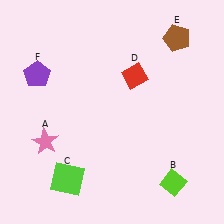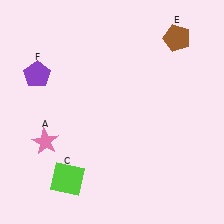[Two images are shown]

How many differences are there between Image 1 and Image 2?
There are 2 differences between the two images.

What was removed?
The lime diamond (B), the red diamond (D) were removed in Image 2.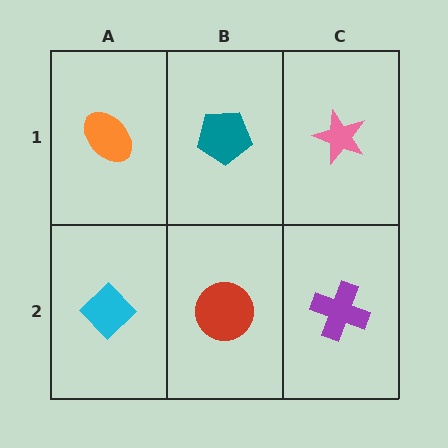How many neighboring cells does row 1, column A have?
2.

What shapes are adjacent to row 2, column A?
An orange ellipse (row 1, column A), a red circle (row 2, column B).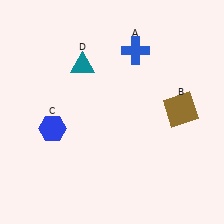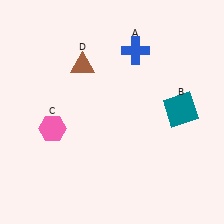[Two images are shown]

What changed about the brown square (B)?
In Image 1, B is brown. In Image 2, it changed to teal.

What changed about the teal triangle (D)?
In Image 1, D is teal. In Image 2, it changed to brown.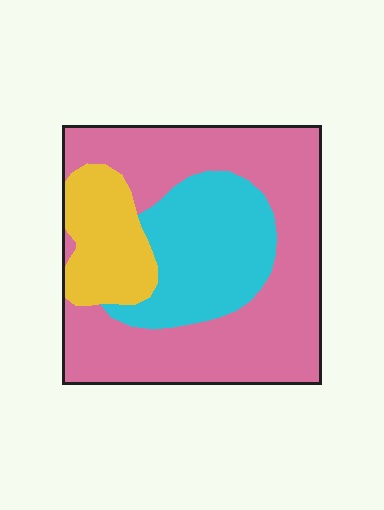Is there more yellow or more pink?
Pink.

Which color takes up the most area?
Pink, at roughly 60%.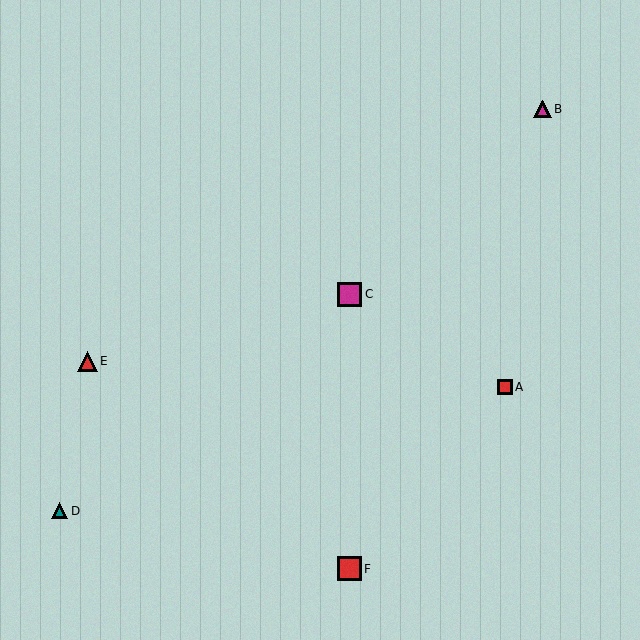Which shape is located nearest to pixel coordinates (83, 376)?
The red triangle (labeled E) at (87, 361) is nearest to that location.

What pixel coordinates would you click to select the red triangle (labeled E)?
Click at (87, 361) to select the red triangle E.